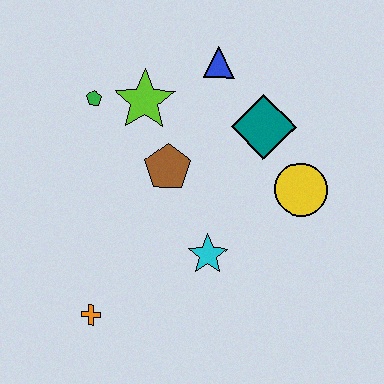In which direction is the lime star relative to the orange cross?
The lime star is above the orange cross.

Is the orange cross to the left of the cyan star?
Yes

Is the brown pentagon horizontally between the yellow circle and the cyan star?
No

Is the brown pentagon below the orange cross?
No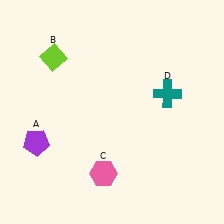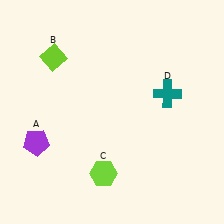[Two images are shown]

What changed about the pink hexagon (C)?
In Image 1, C is pink. In Image 2, it changed to lime.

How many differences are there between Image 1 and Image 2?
There is 1 difference between the two images.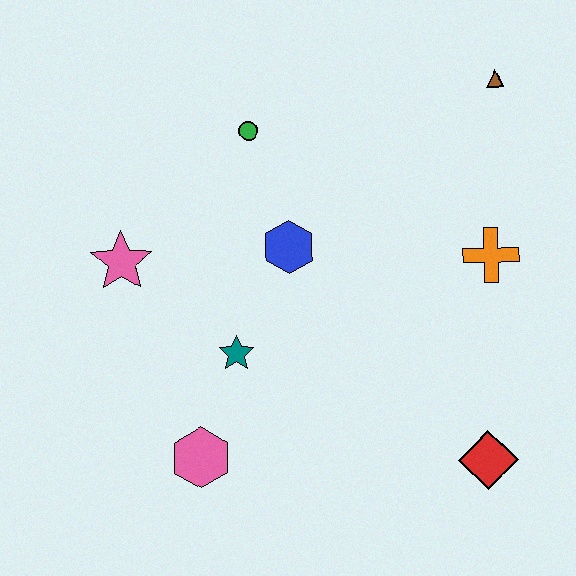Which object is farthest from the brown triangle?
The pink hexagon is farthest from the brown triangle.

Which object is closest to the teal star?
The pink hexagon is closest to the teal star.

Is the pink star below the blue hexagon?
Yes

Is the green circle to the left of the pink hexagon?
No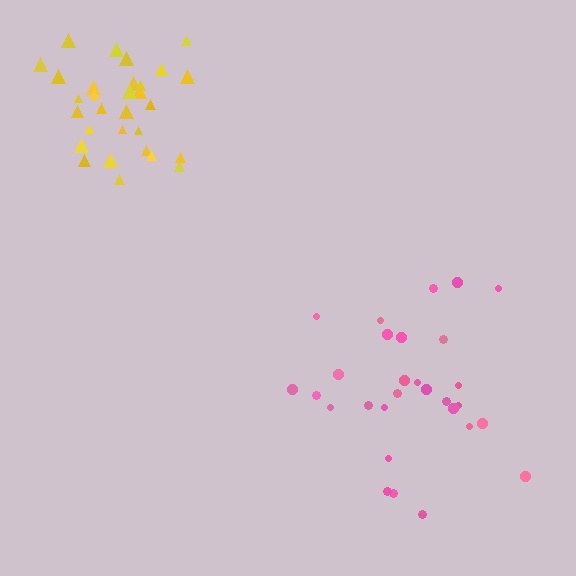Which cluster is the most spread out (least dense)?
Pink.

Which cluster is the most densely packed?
Yellow.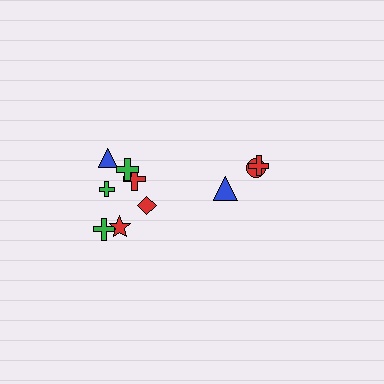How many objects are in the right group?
There are 3 objects.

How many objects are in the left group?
There are 7 objects.